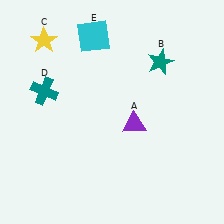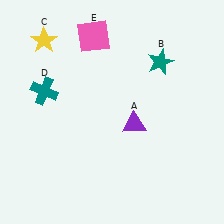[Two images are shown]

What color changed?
The square (E) changed from cyan in Image 1 to pink in Image 2.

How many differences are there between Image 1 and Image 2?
There is 1 difference between the two images.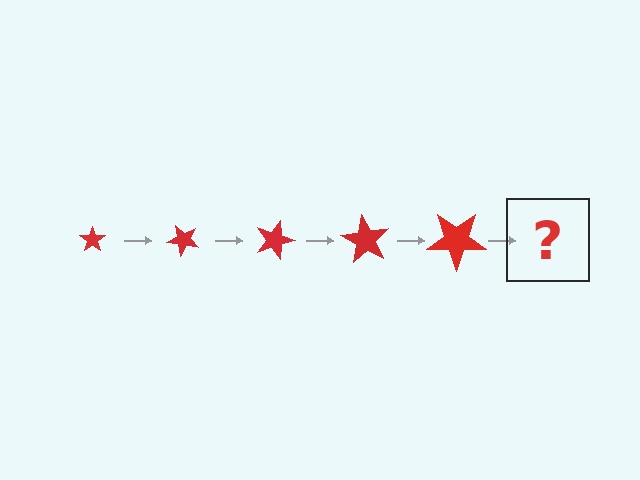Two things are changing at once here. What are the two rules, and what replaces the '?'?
The two rules are that the star grows larger each step and it rotates 45 degrees each step. The '?' should be a star, larger than the previous one and rotated 225 degrees from the start.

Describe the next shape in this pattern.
It should be a star, larger than the previous one and rotated 225 degrees from the start.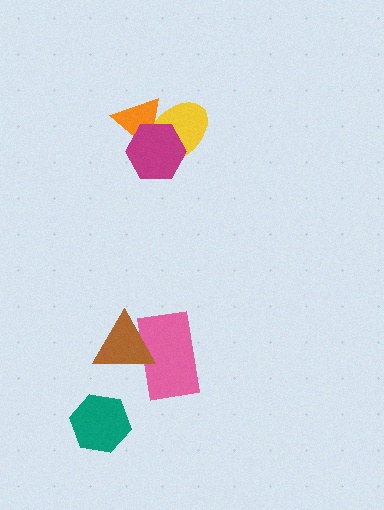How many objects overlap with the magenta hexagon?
2 objects overlap with the magenta hexagon.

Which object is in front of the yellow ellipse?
The magenta hexagon is in front of the yellow ellipse.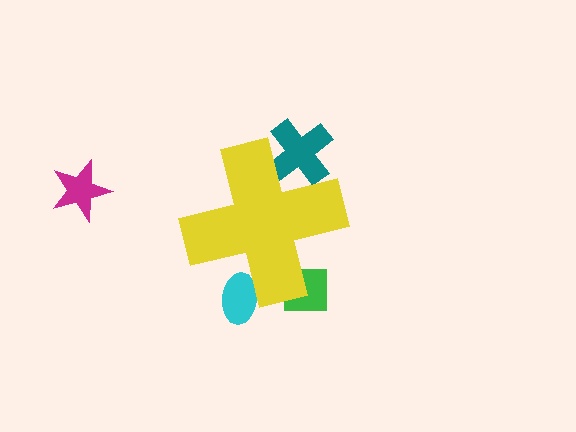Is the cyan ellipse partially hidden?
Yes, the cyan ellipse is partially hidden behind the yellow cross.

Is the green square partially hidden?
Yes, the green square is partially hidden behind the yellow cross.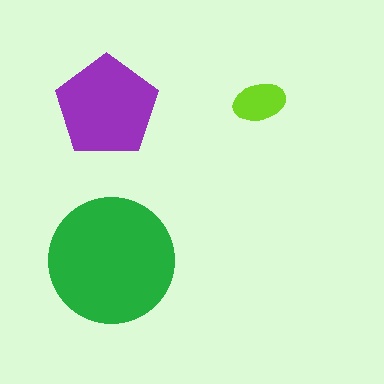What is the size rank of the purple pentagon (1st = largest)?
2nd.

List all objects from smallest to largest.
The lime ellipse, the purple pentagon, the green circle.